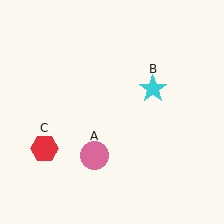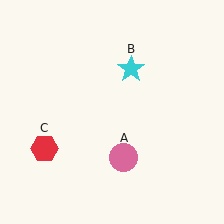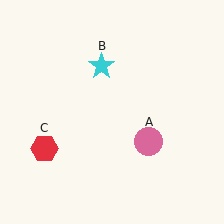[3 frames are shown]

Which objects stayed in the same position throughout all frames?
Red hexagon (object C) remained stationary.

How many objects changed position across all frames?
2 objects changed position: pink circle (object A), cyan star (object B).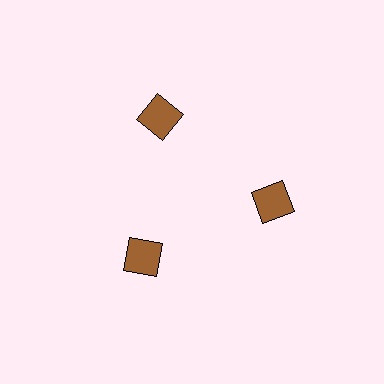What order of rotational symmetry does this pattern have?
This pattern has 3-fold rotational symmetry.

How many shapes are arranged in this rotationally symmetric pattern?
There are 3 shapes, arranged in 3 groups of 1.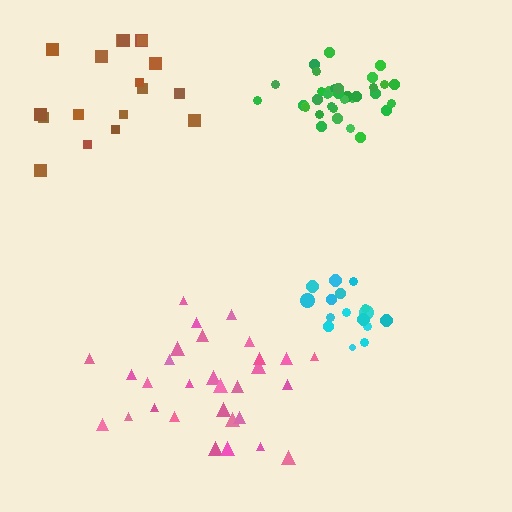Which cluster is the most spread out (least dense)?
Brown.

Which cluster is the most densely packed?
Green.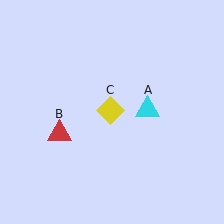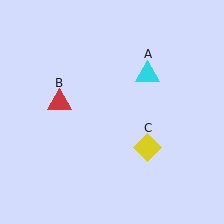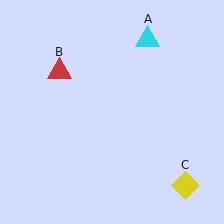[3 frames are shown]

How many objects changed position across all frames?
3 objects changed position: cyan triangle (object A), red triangle (object B), yellow diamond (object C).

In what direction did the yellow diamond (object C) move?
The yellow diamond (object C) moved down and to the right.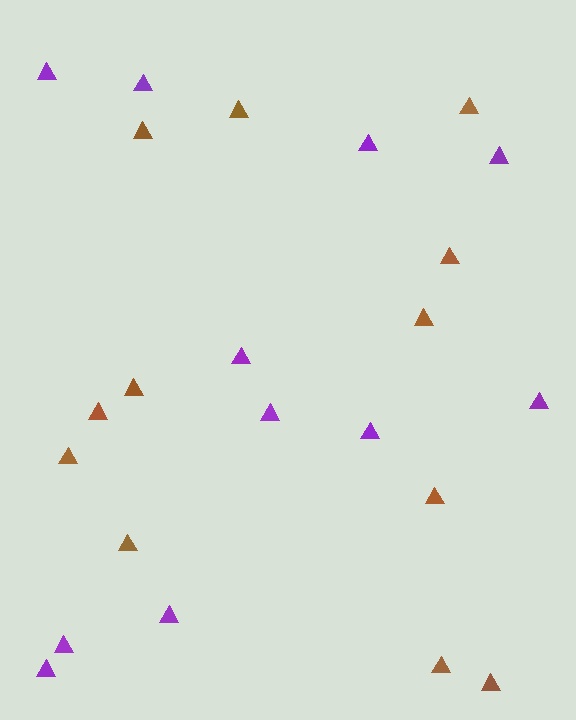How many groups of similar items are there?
There are 2 groups: one group of purple triangles (11) and one group of brown triangles (12).